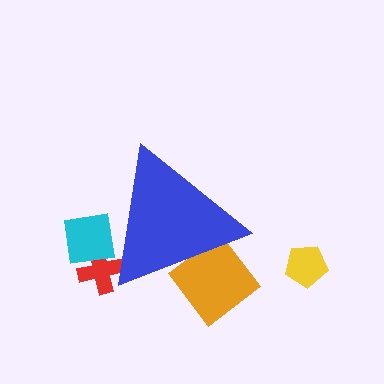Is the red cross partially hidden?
Yes, the red cross is partially hidden behind the blue triangle.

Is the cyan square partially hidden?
Yes, the cyan square is partially hidden behind the blue triangle.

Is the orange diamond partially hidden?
Yes, the orange diamond is partially hidden behind the blue triangle.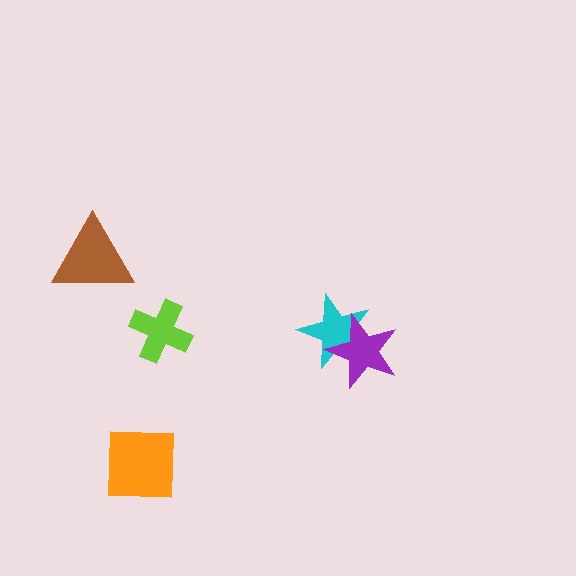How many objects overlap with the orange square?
0 objects overlap with the orange square.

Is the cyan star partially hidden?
Yes, it is partially covered by another shape.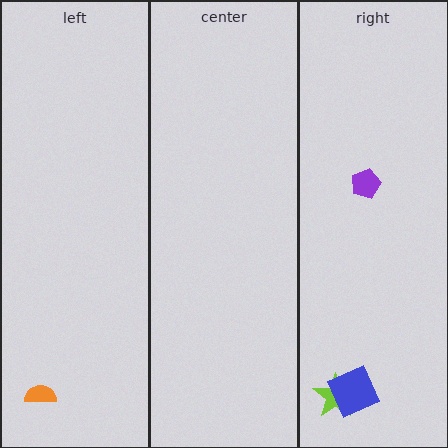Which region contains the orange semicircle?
The left region.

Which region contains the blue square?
The right region.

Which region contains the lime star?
The right region.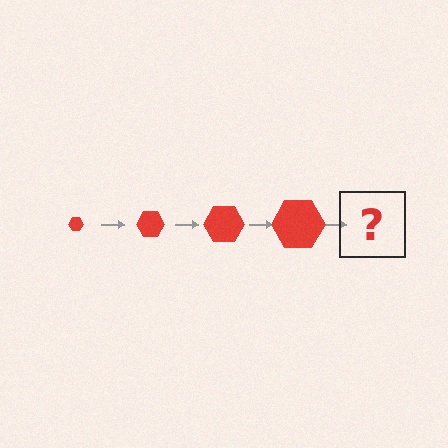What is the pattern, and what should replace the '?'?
The pattern is that the hexagon gets progressively larger each step. The '?' should be a red hexagon, larger than the previous one.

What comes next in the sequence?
The next element should be a red hexagon, larger than the previous one.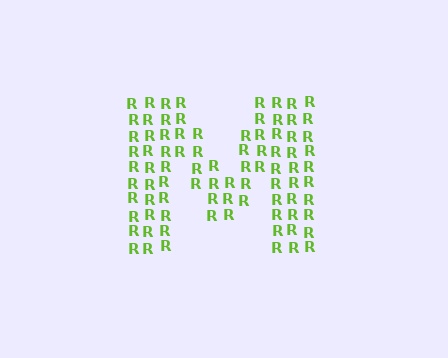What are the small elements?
The small elements are letter R's.